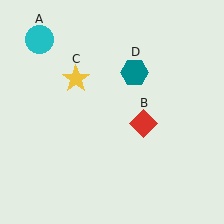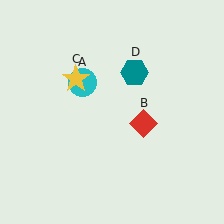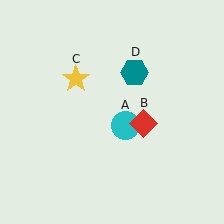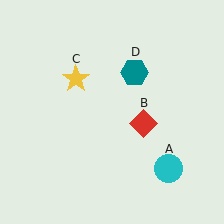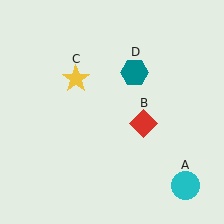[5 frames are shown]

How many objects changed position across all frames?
1 object changed position: cyan circle (object A).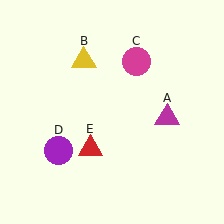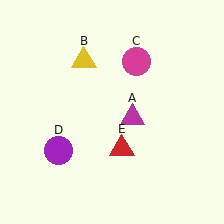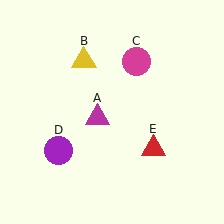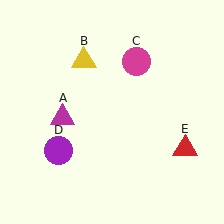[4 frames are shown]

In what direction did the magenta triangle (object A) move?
The magenta triangle (object A) moved left.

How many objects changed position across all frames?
2 objects changed position: magenta triangle (object A), red triangle (object E).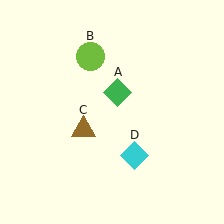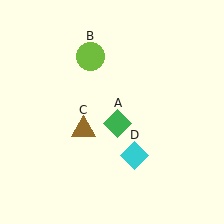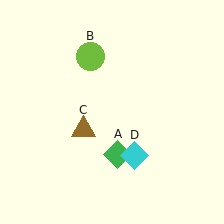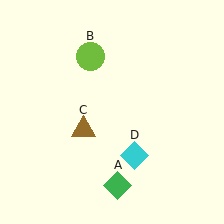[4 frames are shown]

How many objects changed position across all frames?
1 object changed position: green diamond (object A).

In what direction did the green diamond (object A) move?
The green diamond (object A) moved down.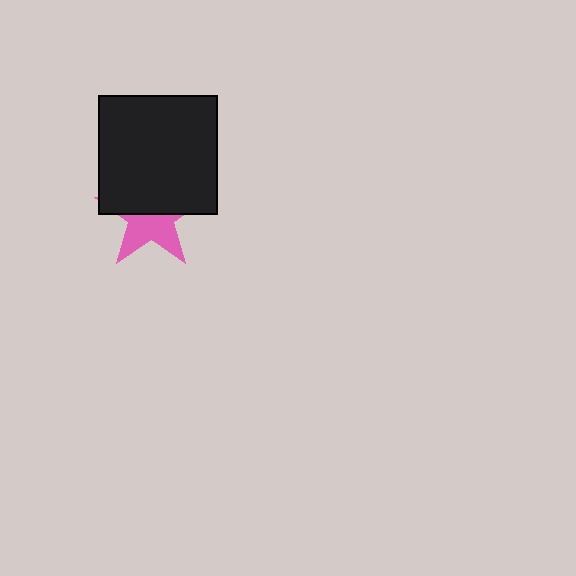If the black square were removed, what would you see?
You would see the complete pink star.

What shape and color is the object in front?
The object in front is a black square.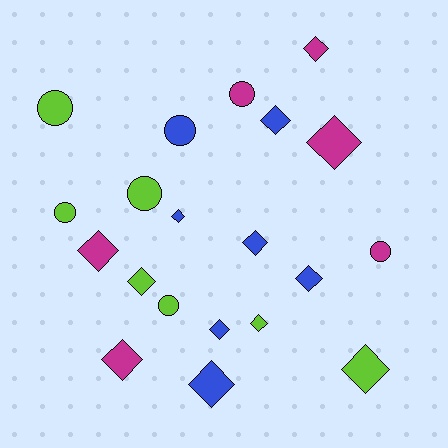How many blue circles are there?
There is 1 blue circle.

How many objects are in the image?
There are 20 objects.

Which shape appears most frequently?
Diamond, with 13 objects.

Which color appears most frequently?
Blue, with 7 objects.